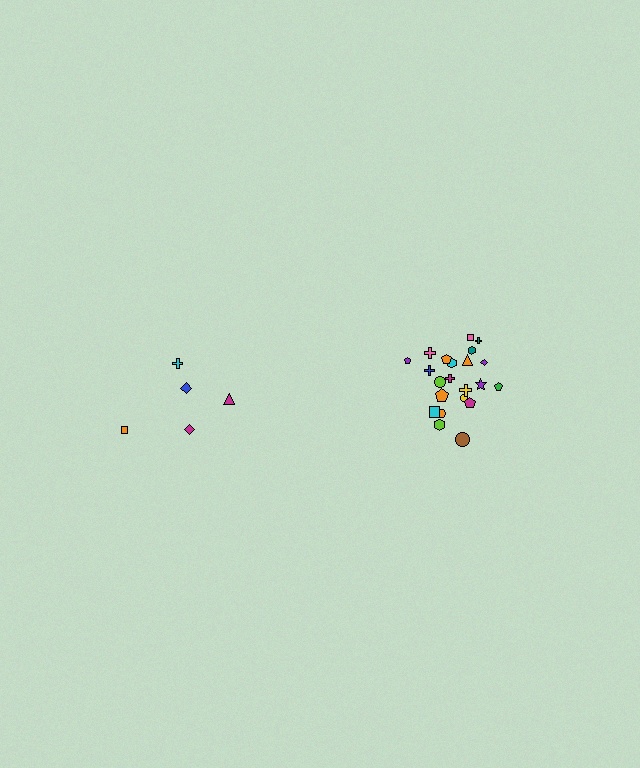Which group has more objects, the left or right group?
The right group.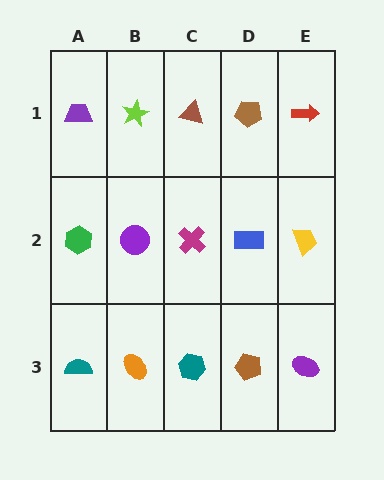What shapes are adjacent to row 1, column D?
A blue rectangle (row 2, column D), a brown triangle (row 1, column C), a red arrow (row 1, column E).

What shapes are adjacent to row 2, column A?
A purple trapezoid (row 1, column A), a teal semicircle (row 3, column A), a purple circle (row 2, column B).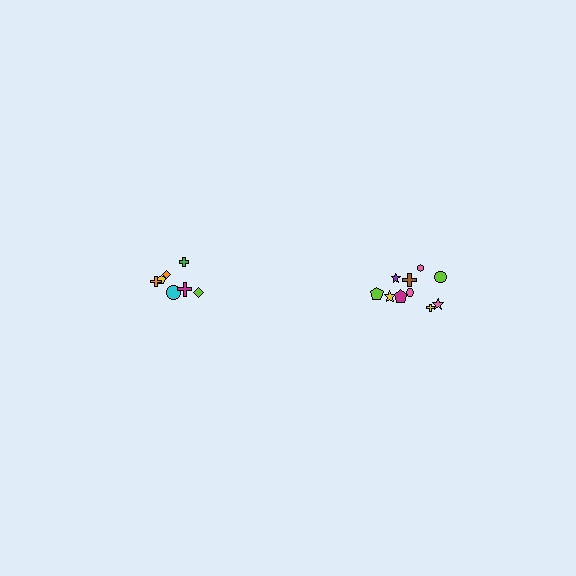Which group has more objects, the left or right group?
The right group.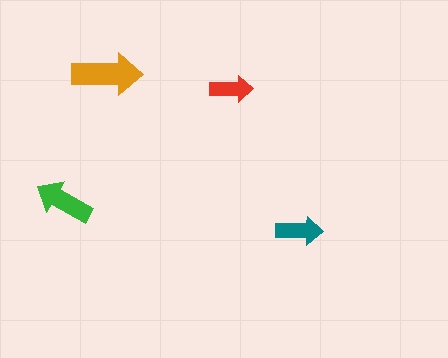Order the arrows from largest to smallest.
the orange one, the green one, the teal one, the red one.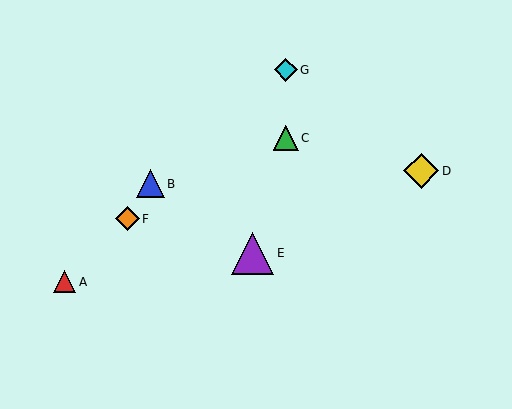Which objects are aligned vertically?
Objects C, G are aligned vertically.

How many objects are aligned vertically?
2 objects (C, G) are aligned vertically.